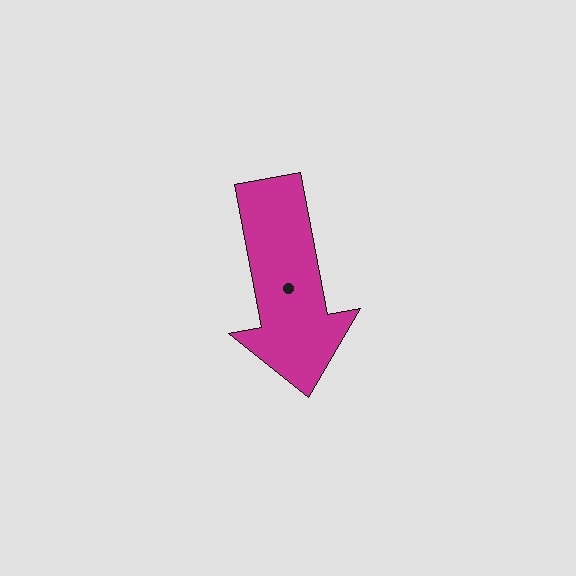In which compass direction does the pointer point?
South.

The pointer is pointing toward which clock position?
Roughly 6 o'clock.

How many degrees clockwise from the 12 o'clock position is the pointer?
Approximately 169 degrees.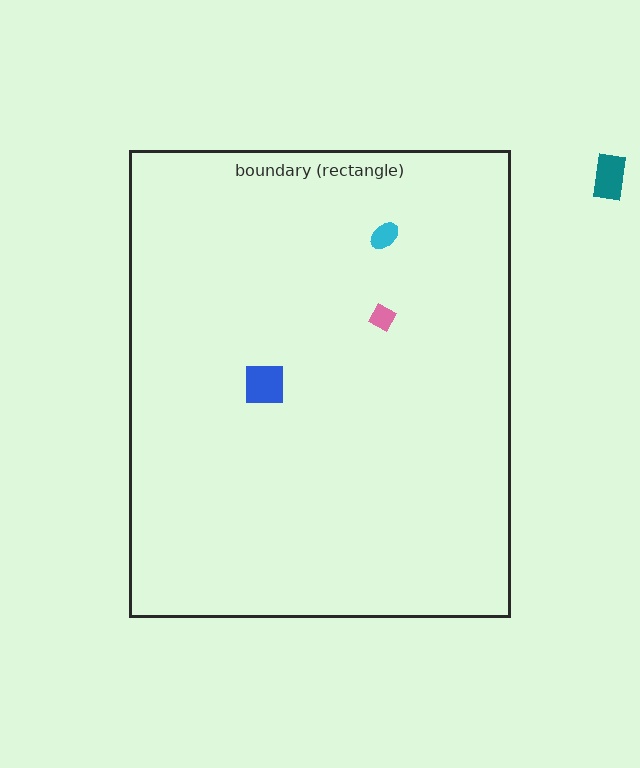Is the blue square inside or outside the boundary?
Inside.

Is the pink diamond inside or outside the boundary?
Inside.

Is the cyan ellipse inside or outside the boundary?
Inside.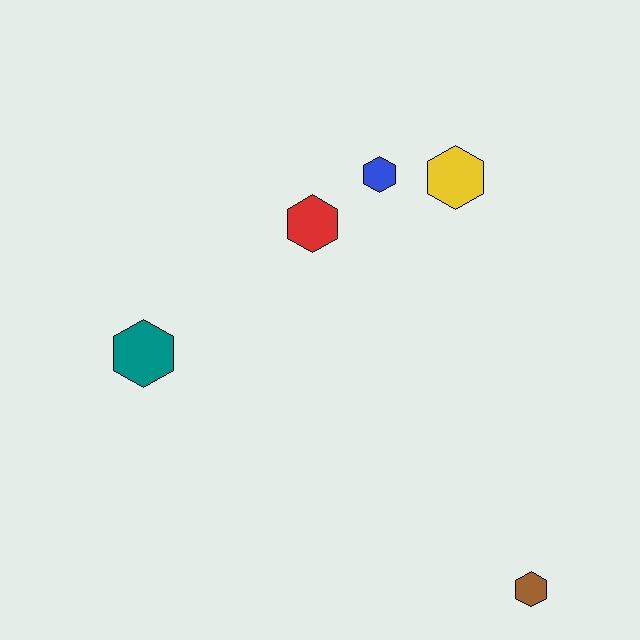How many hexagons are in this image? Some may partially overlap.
There are 5 hexagons.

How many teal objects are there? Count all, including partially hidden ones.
There is 1 teal object.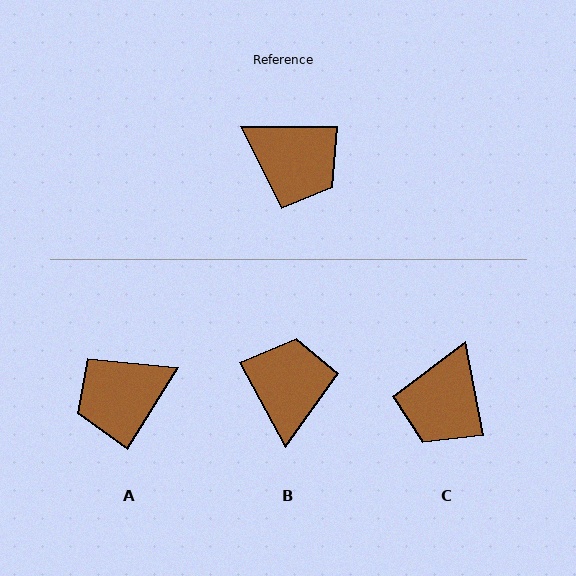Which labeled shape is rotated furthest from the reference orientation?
A, about 122 degrees away.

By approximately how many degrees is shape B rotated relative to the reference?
Approximately 118 degrees counter-clockwise.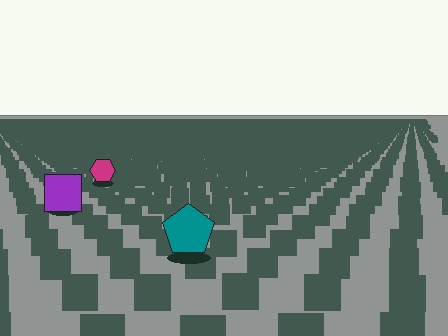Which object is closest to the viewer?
The teal pentagon is closest. The texture marks near it are larger and more spread out.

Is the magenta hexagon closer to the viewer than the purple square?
No. The purple square is closer — you can tell from the texture gradient: the ground texture is coarser near it.